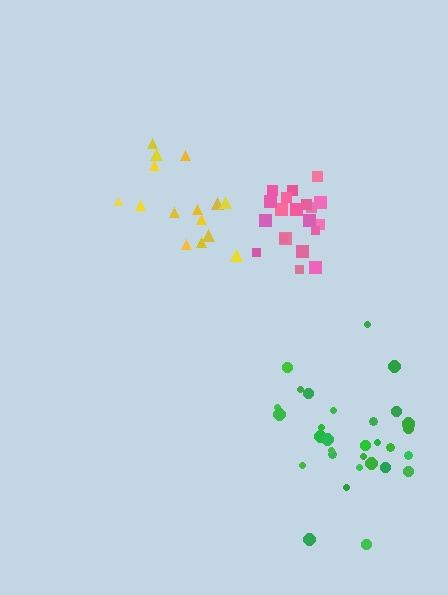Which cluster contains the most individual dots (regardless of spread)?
Green (31).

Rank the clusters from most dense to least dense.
pink, green, yellow.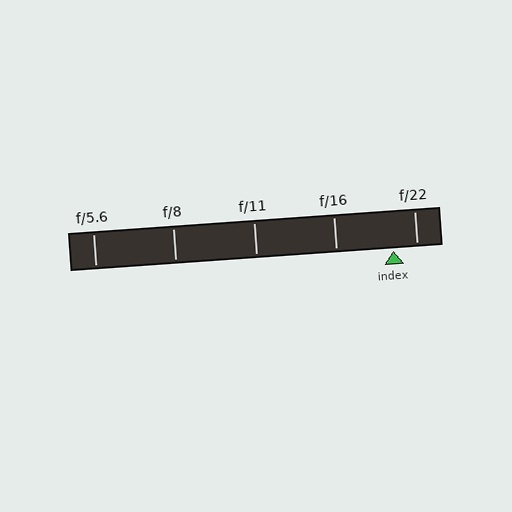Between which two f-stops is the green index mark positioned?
The index mark is between f/16 and f/22.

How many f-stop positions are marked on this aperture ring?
There are 5 f-stop positions marked.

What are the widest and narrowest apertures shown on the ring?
The widest aperture shown is f/5.6 and the narrowest is f/22.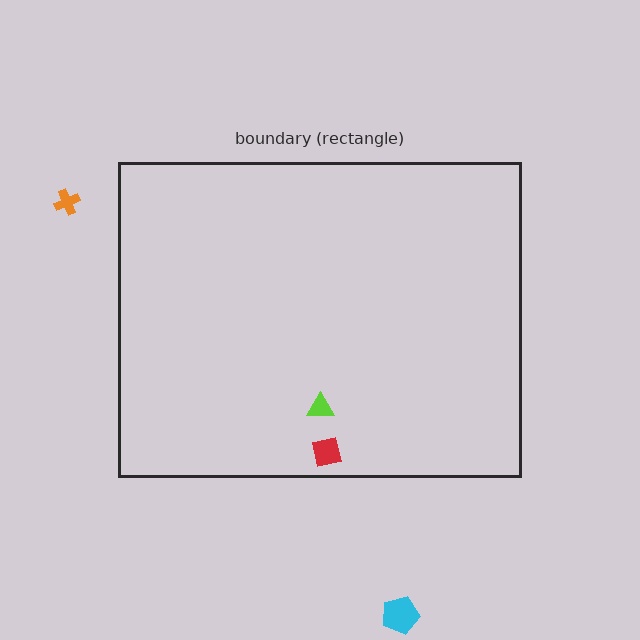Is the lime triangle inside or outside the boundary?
Inside.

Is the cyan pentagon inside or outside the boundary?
Outside.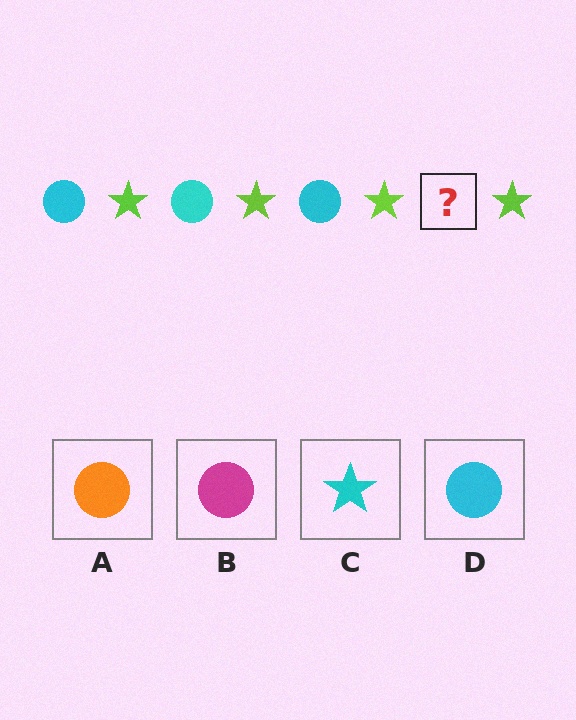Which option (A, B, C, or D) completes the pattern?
D.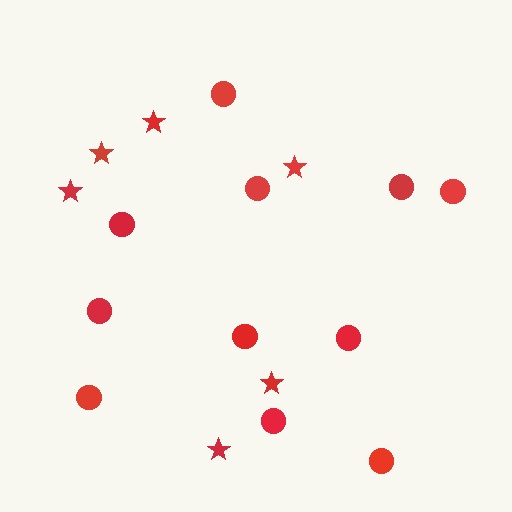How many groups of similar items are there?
There are 2 groups: one group of circles (11) and one group of stars (6).